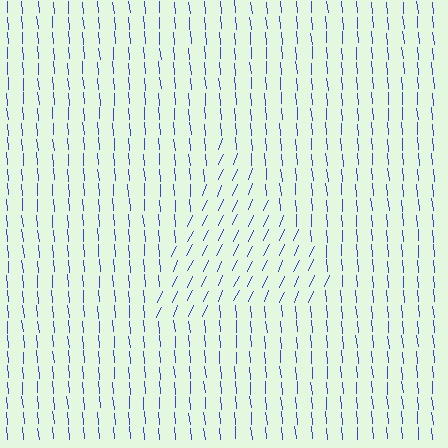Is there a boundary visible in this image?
Yes, there is a texture boundary formed by a change in line orientation.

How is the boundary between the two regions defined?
The boundary is defined purely by a change in line orientation (approximately 30 degrees difference). All lines are the same color and thickness.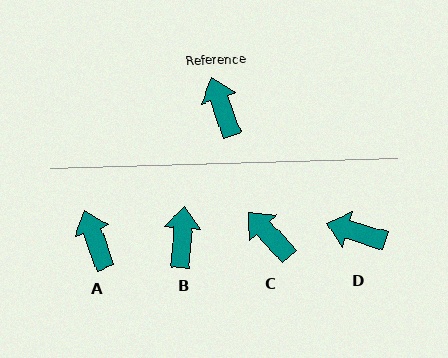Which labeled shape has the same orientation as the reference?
A.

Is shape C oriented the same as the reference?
No, it is off by about 23 degrees.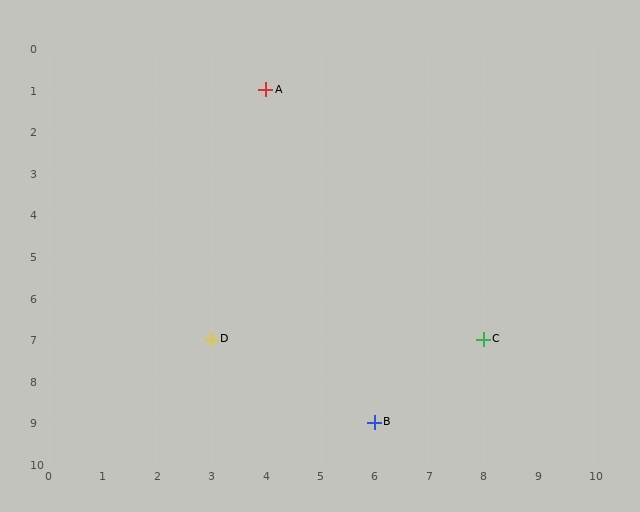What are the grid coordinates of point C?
Point C is at grid coordinates (8, 7).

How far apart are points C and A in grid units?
Points C and A are 4 columns and 6 rows apart (about 7.2 grid units diagonally).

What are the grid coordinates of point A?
Point A is at grid coordinates (4, 1).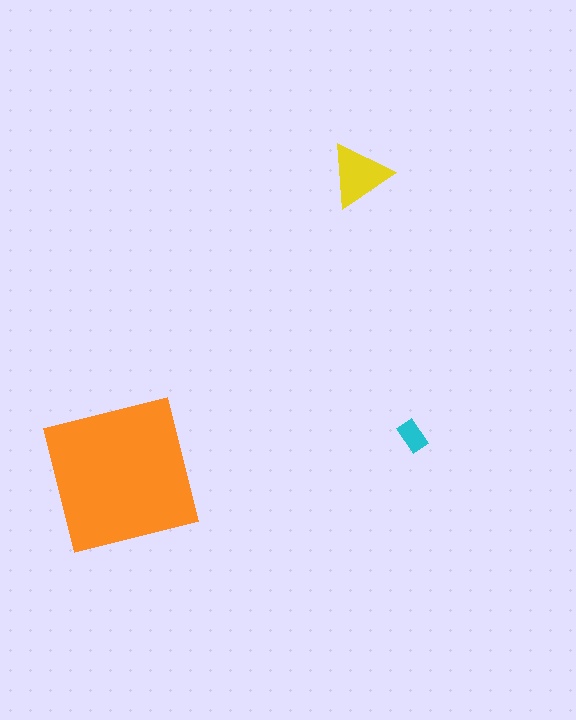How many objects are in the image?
There are 3 objects in the image.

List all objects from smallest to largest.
The cyan rectangle, the yellow triangle, the orange square.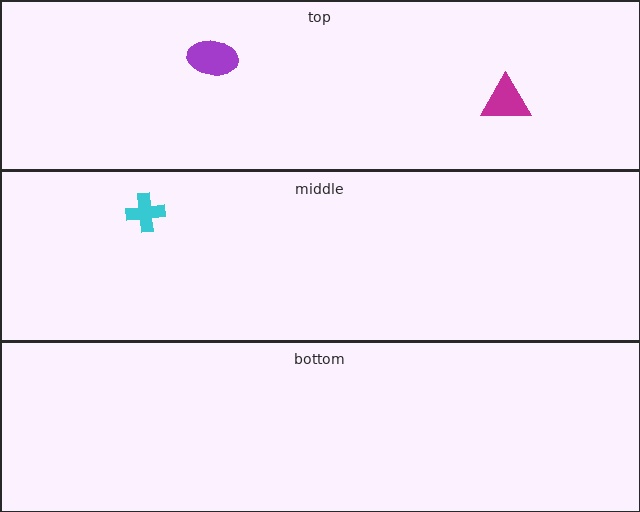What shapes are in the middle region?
The cyan cross.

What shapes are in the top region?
The magenta triangle, the purple ellipse.